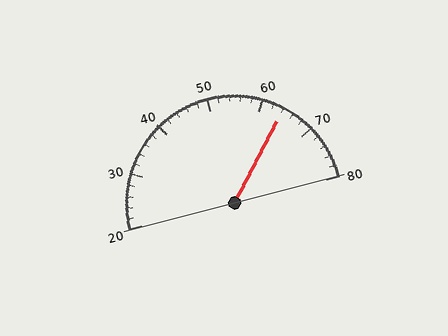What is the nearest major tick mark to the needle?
The nearest major tick mark is 60.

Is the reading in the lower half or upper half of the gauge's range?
The reading is in the upper half of the range (20 to 80).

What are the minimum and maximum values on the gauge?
The gauge ranges from 20 to 80.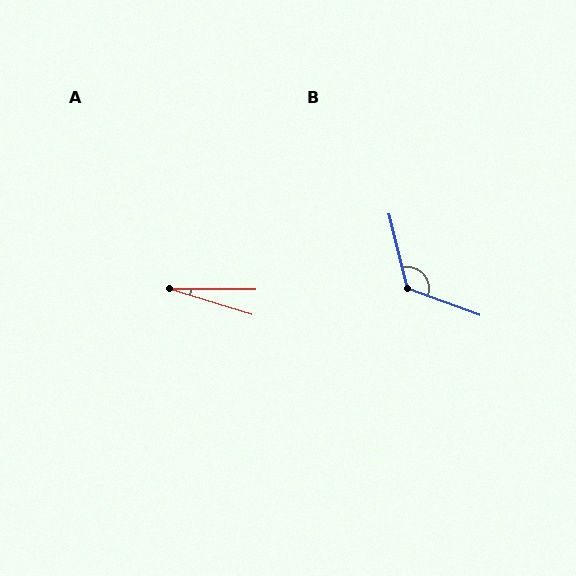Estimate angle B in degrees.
Approximately 124 degrees.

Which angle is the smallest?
A, at approximately 17 degrees.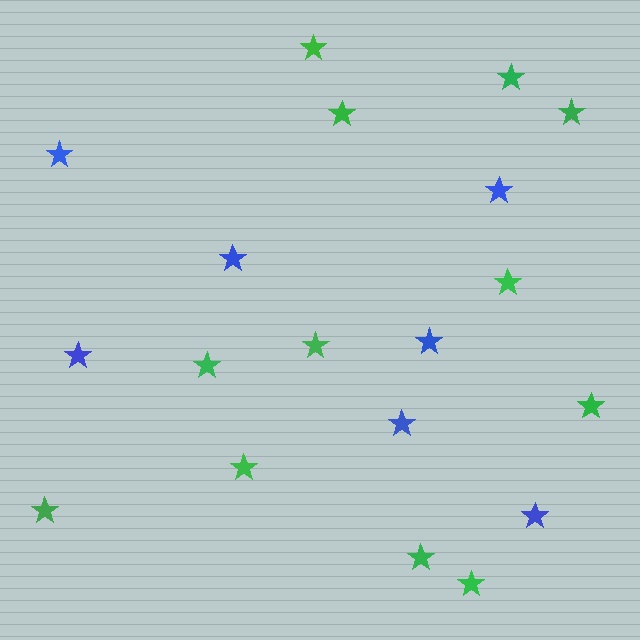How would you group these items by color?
There are 2 groups: one group of blue stars (7) and one group of green stars (12).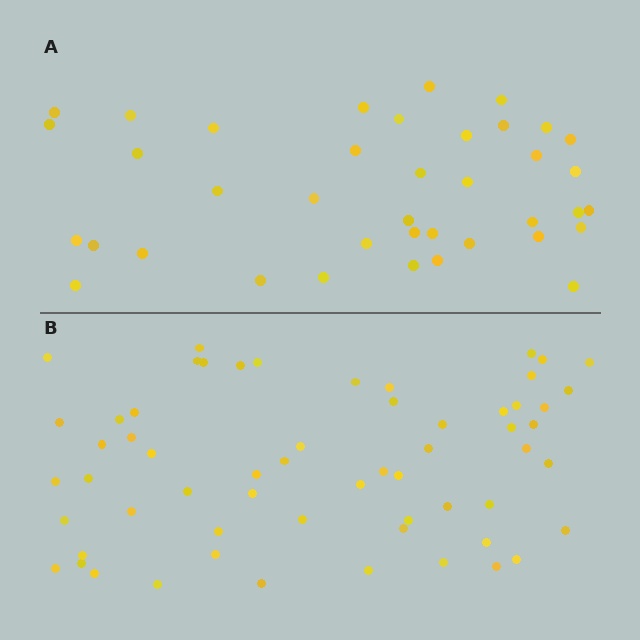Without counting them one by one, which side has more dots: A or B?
Region B (the bottom region) has more dots.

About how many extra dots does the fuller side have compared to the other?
Region B has approximately 20 more dots than region A.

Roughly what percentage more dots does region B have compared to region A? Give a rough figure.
About 55% more.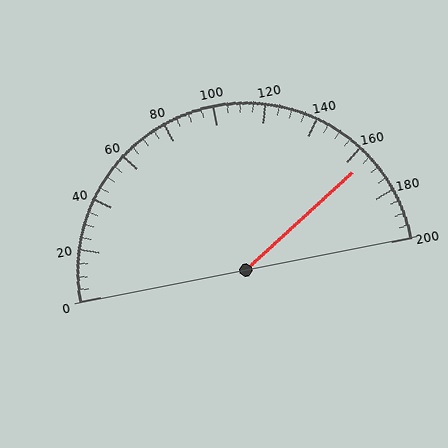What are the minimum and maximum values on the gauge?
The gauge ranges from 0 to 200.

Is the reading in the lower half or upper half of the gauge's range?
The reading is in the upper half of the range (0 to 200).